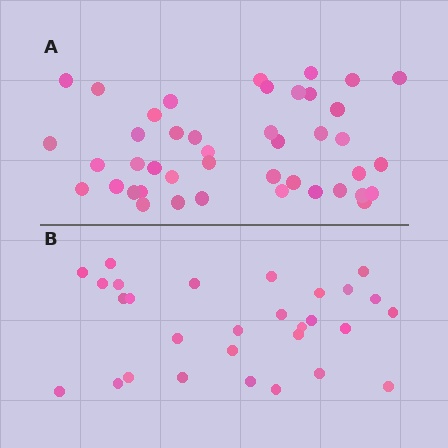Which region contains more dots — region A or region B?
Region A (the top region) has more dots.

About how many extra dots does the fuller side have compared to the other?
Region A has approximately 15 more dots than region B.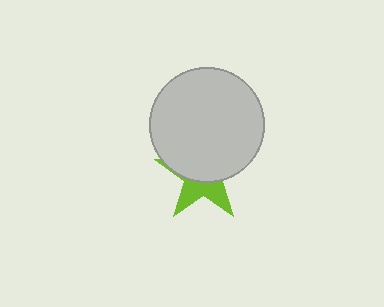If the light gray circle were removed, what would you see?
You would see the complete lime star.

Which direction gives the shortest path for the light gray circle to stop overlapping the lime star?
Moving up gives the shortest separation.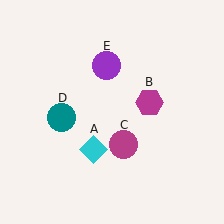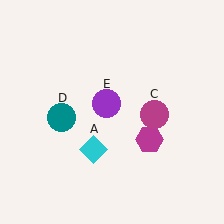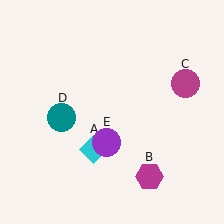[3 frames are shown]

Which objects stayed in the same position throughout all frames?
Cyan diamond (object A) and teal circle (object D) remained stationary.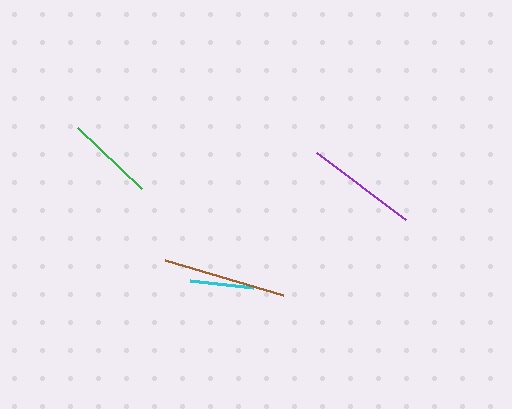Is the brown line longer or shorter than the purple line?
The brown line is longer than the purple line.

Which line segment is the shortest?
The cyan line is the shortest at approximately 63 pixels.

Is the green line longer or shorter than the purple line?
The purple line is longer than the green line.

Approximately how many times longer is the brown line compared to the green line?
The brown line is approximately 1.4 times the length of the green line.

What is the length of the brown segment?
The brown segment is approximately 123 pixels long.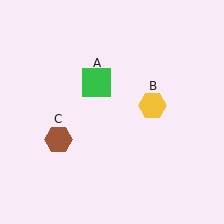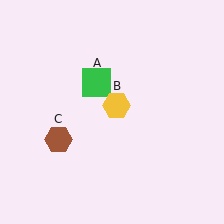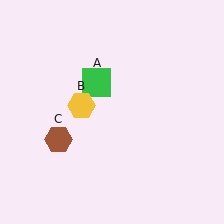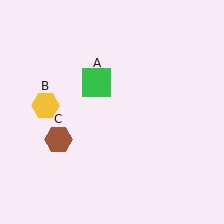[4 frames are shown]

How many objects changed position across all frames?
1 object changed position: yellow hexagon (object B).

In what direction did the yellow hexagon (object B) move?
The yellow hexagon (object B) moved left.